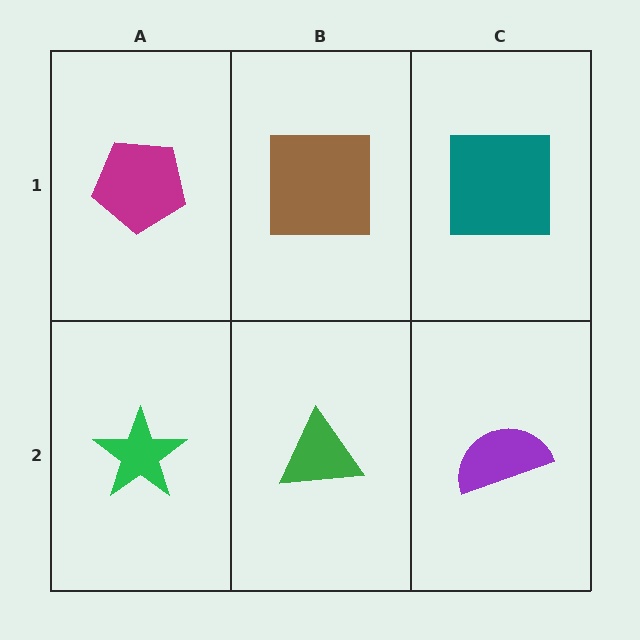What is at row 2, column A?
A green star.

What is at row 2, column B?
A green triangle.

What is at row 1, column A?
A magenta pentagon.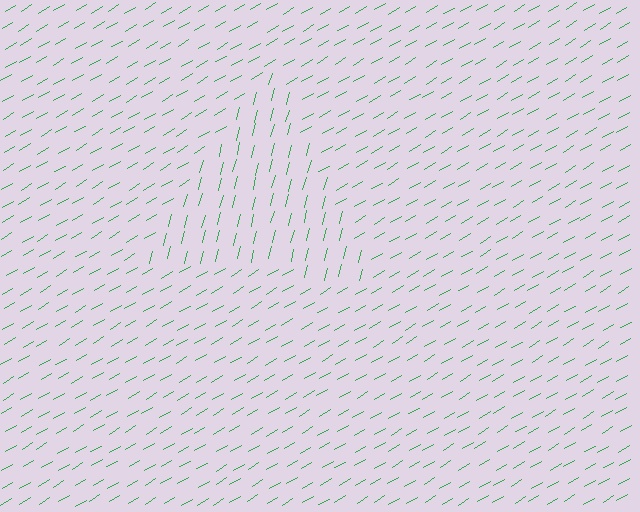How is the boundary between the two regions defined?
The boundary is defined purely by a change in line orientation (approximately 45 degrees difference). All lines are the same color and thickness.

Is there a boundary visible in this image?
Yes, there is a texture boundary formed by a change in line orientation.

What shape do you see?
I see a triangle.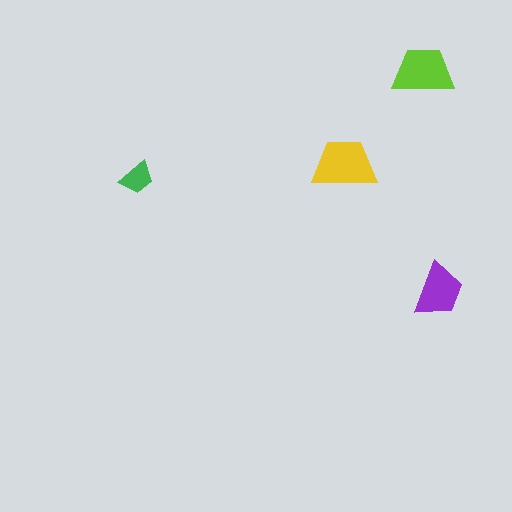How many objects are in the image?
There are 4 objects in the image.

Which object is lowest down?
The purple trapezoid is bottommost.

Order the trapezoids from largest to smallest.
the yellow one, the lime one, the purple one, the green one.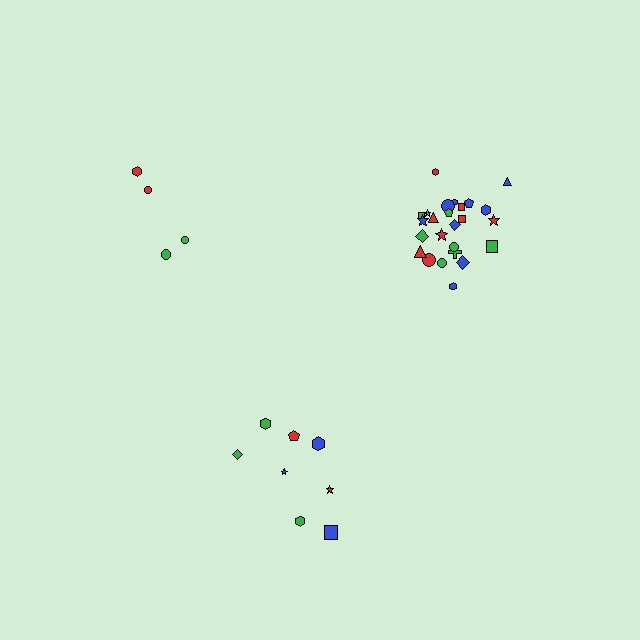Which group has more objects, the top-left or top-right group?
The top-right group.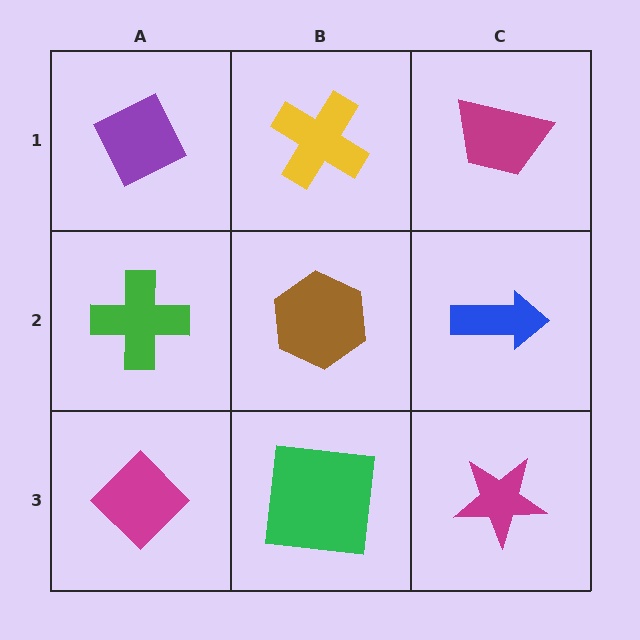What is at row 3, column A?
A magenta diamond.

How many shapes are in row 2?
3 shapes.